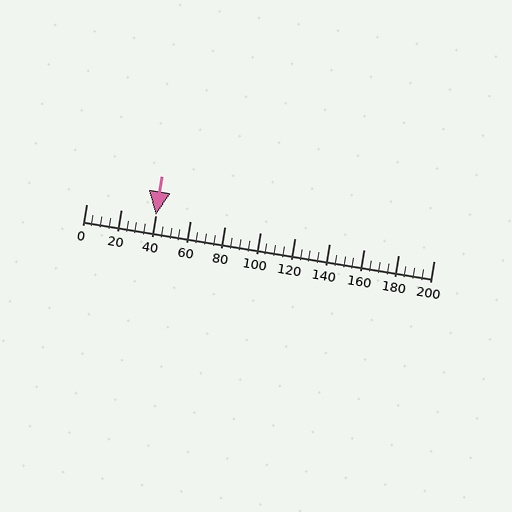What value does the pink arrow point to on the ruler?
The pink arrow points to approximately 40.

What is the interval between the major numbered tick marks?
The major tick marks are spaced 20 units apart.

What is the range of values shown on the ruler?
The ruler shows values from 0 to 200.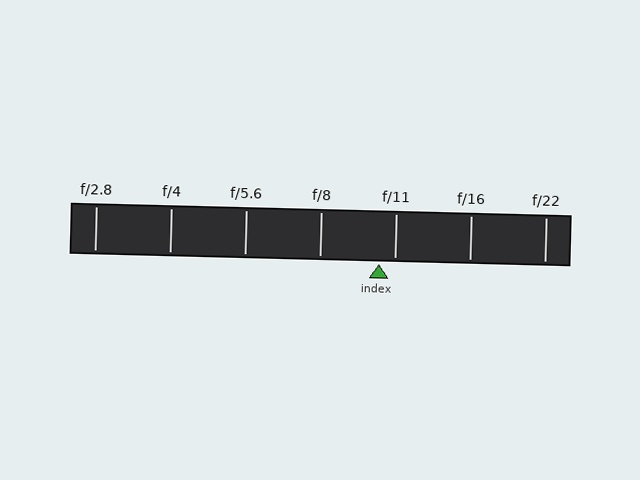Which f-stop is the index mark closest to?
The index mark is closest to f/11.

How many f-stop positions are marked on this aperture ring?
There are 7 f-stop positions marked.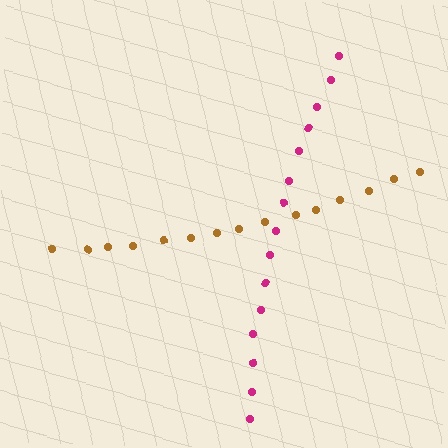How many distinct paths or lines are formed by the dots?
There are 2 distinct paths.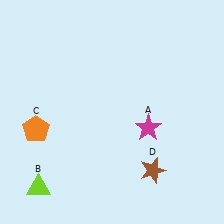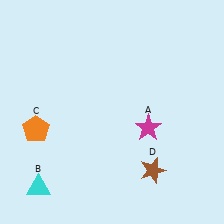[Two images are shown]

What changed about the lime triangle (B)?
In Image 1, B is lime. In Image 2, it changed to cyan.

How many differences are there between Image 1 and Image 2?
There is 1 difference between the two images.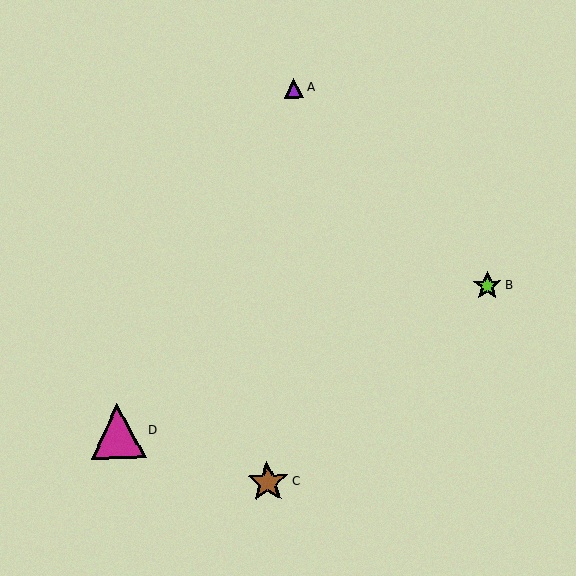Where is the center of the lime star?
The center of the lime star is at (487, 286).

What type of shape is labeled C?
Shape C is a brown star.